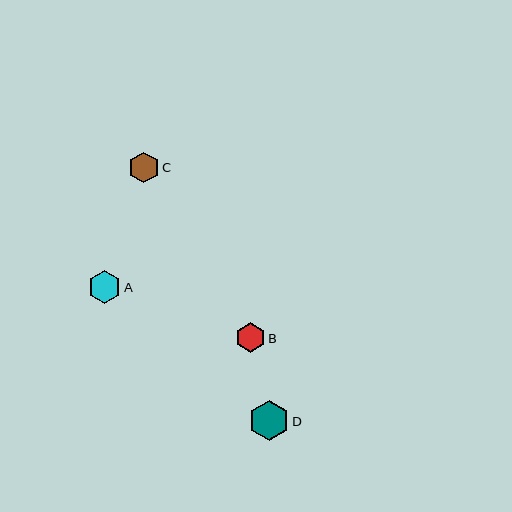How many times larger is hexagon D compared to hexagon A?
Hexagon D is approximately 1.2 times the size of hexagon A.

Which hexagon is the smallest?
Hexagon B is the smallest with a size of approximately 30 pixels.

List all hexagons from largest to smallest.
From largest to smallest: D, A, C, B.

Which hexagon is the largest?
Hexagon D is the largest with a size of approximately 40 pixels.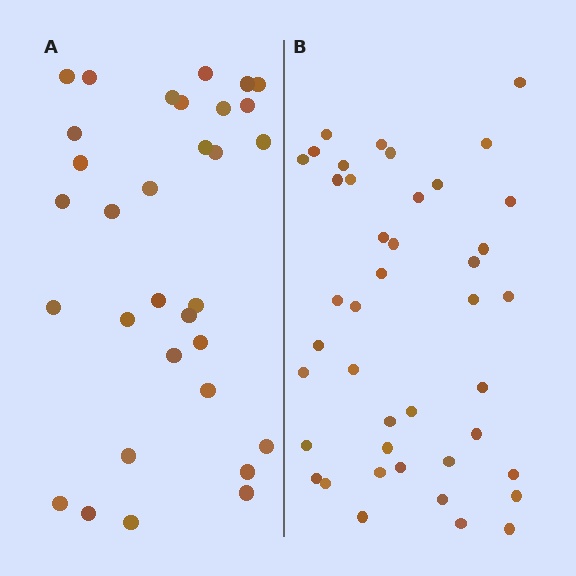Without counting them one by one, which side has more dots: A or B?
Region B (the right region) has more dots.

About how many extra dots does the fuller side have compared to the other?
Region B has roughly 10 or so more dots than region A.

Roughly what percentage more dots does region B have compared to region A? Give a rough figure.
About 30% more.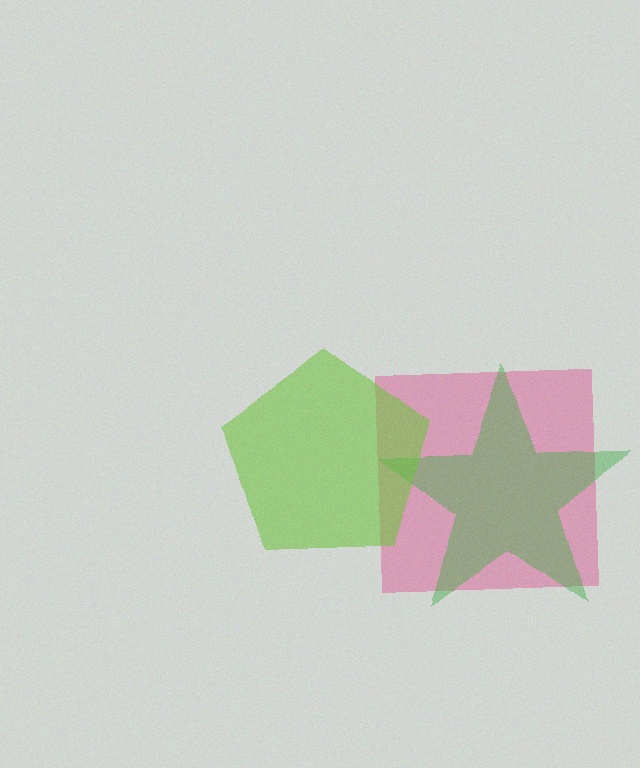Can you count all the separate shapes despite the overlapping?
Yes, there are 3 separate shapes.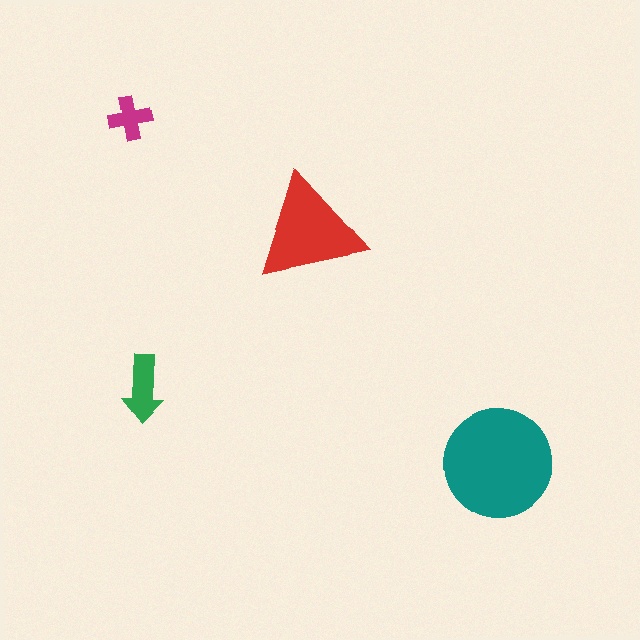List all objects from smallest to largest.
The magenta cross, the green arrow, the red triangle, the teal circle.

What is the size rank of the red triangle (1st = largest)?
2nd.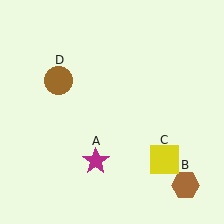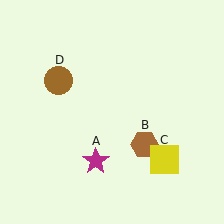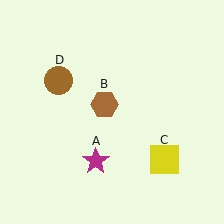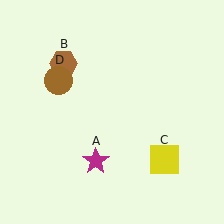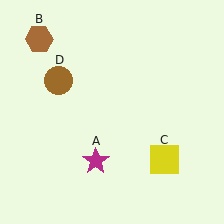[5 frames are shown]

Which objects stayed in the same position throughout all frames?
Magenta star (object A) and yellow square (object C) and brown circle (object D) remained stationary.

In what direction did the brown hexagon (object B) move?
The brown hexagon (object B) moved up and to the left.